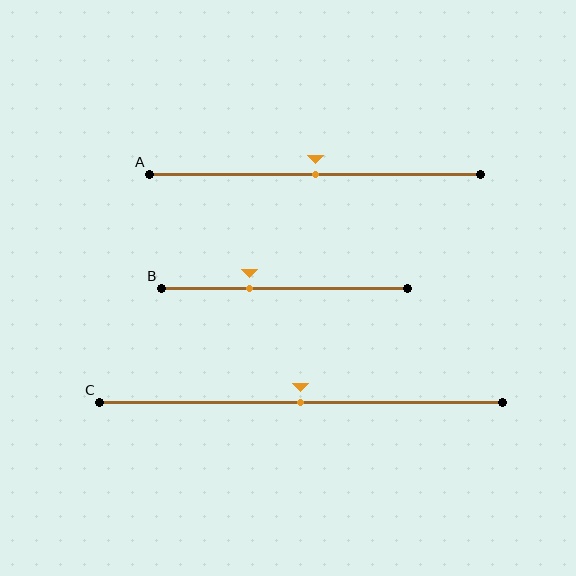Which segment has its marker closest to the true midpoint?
Segment A has its marker closest to the true midpoint.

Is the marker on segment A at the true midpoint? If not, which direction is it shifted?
Yes, the marker on segment A is at the true midpoint.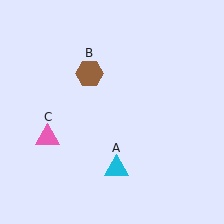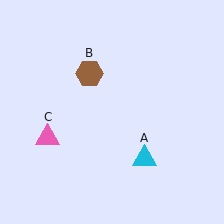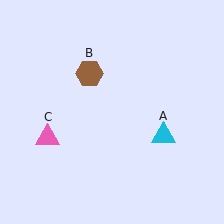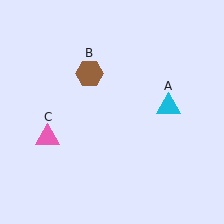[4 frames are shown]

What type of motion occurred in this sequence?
The cyan triangle (object A) rotated counterclockwise around the center of the scene.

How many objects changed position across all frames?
1 object changed position: cyan triangle (object A).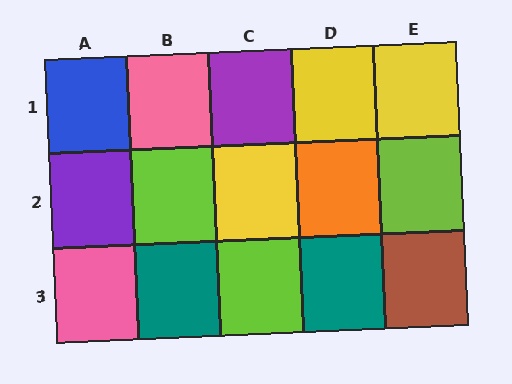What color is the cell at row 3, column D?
Teal.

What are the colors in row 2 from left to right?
Purple, lime, yellow, orange, lime.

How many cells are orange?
1 cell is orange.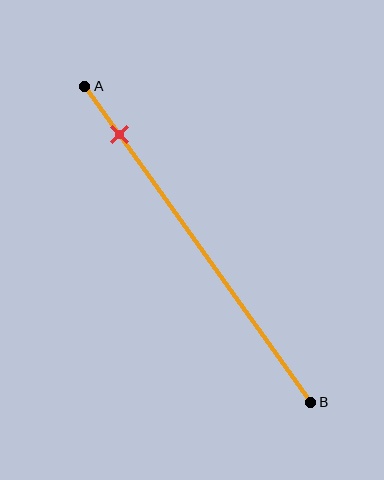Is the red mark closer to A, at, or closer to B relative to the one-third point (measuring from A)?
The red mark is closer to point A than the one-third point of segment AB.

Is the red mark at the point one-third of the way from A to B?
No, the mark is at about 15% from A, not at the 33% one-third point.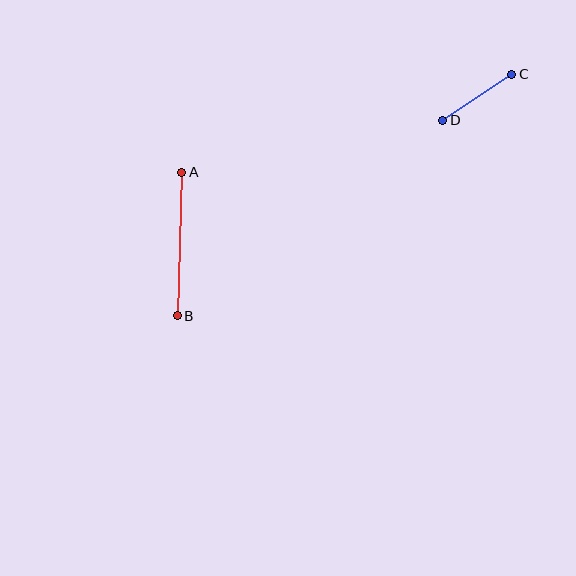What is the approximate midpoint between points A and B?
The midpoint is at approximately (180, 244) pixels.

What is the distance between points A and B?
The distance is approximately 144 pixels.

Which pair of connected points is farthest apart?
Points A and B are farthest apart.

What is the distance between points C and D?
The distance is approximately 83 pixels.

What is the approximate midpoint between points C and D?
The midpoint is at approximately (477, 97) pixels.